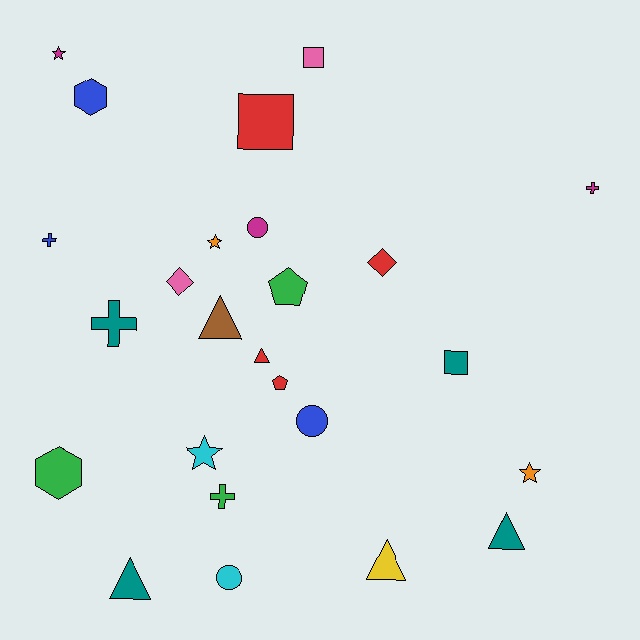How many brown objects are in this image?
There is 1 brown object.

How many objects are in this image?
There are 25 objects.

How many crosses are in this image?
There are 4 crosses.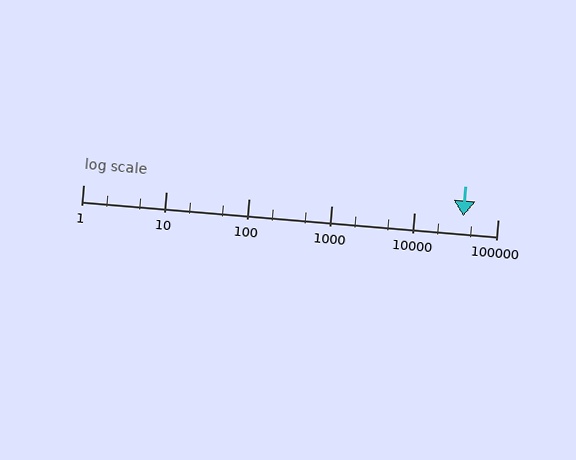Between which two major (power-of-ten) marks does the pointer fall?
The pointer is between 10000 and 100000.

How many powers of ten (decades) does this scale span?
The scale spans 5 decades, from 1 to 100000.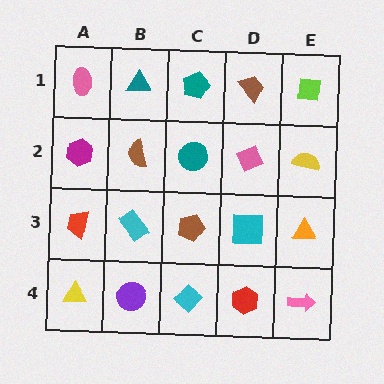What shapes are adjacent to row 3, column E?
A yellow semicircle (row 2, column E), a pink arrow (row 4, column E), a cyan square (row 3, column D).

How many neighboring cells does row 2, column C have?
4.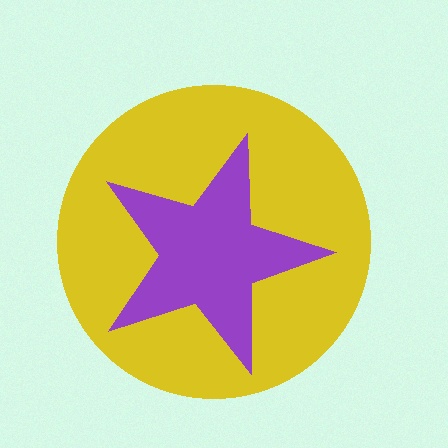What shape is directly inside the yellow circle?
The purple star.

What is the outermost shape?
The yellow circle.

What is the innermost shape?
The purple star.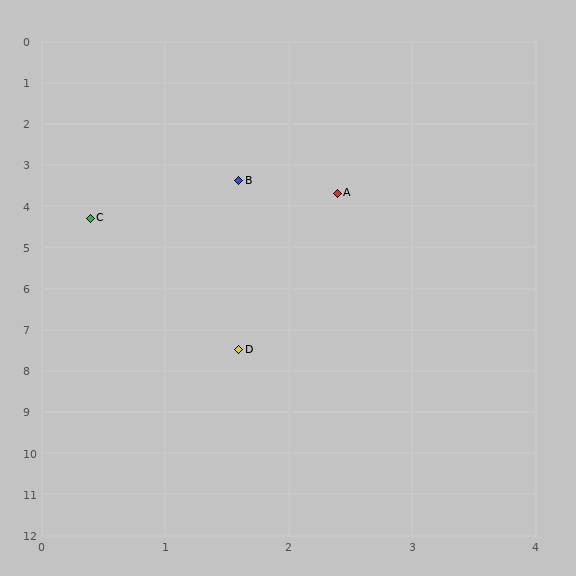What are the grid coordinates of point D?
Point D is at approximately (1.6, 7.5).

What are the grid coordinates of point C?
Point C is at approximately (0.4, 4.3).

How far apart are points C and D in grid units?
Points C and D are about 3.4 grid units apart.